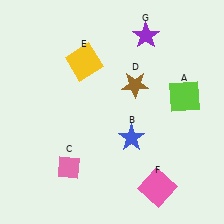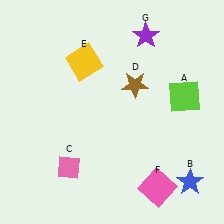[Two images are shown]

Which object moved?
The blue star (B) moved right.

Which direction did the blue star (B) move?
The blue star (B) moved right.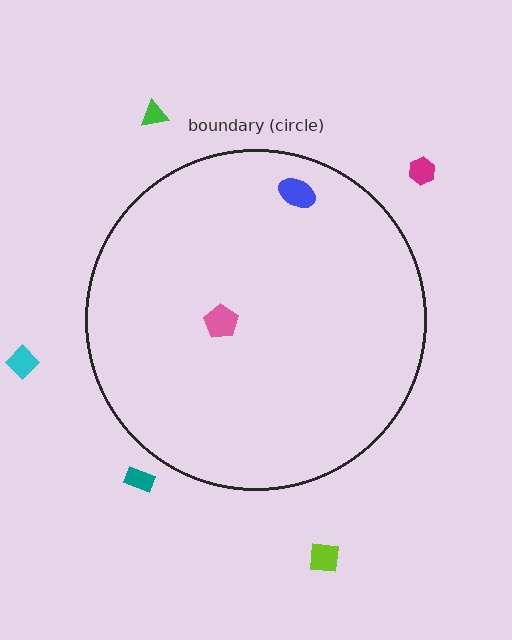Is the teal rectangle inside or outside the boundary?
Outside.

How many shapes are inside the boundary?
2 inside, 5 outside.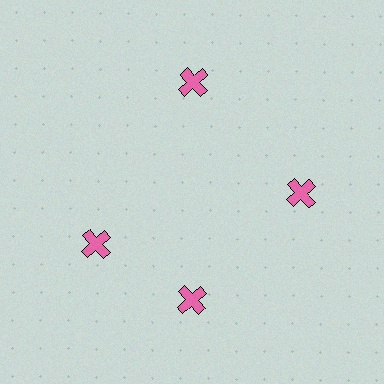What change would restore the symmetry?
The symmetry would be restored by rotating it back into even spacing with its neighbors so that all 4 crosses sit at equal angles and equal distance from the center.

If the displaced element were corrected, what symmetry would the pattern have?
It would have 4-fold rotational symmetry — the pattern would map onto itself every 90 degrees.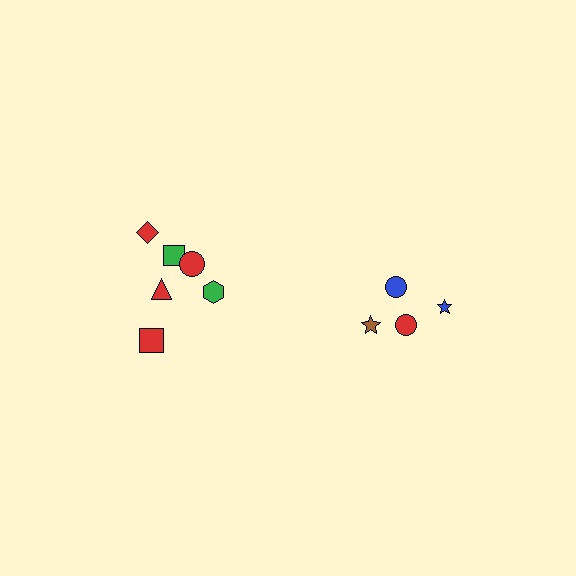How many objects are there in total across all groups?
There are 10 objects.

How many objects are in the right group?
There are 4 objects.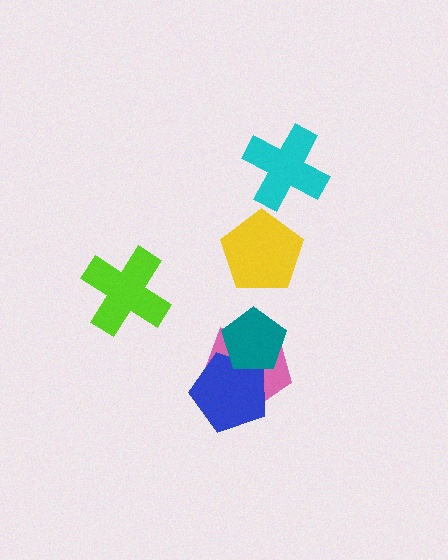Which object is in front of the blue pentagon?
The teal pentagon is in front of the blue pentagon.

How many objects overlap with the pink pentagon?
2 objects overlap with the pink pentagon.